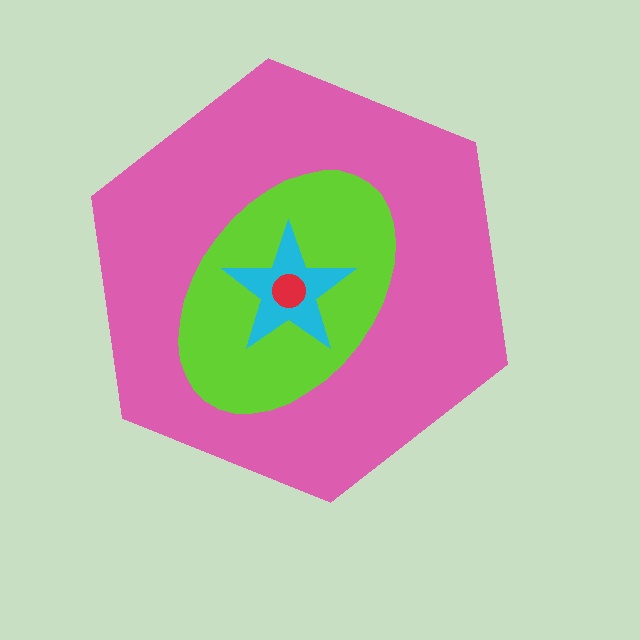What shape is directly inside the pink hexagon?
The lime ellipse.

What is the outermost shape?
The pink hexagon.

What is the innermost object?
The red circle.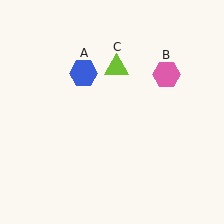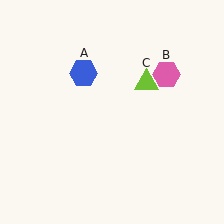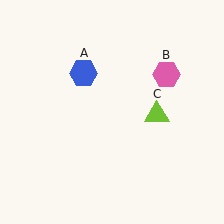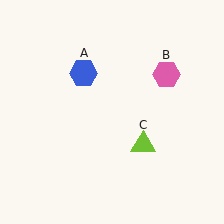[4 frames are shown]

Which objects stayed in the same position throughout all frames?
Blue hexagon (object A) and pink hexagon (object B) remained stationary.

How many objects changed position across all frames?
1 object changed position: lime triangle (object C).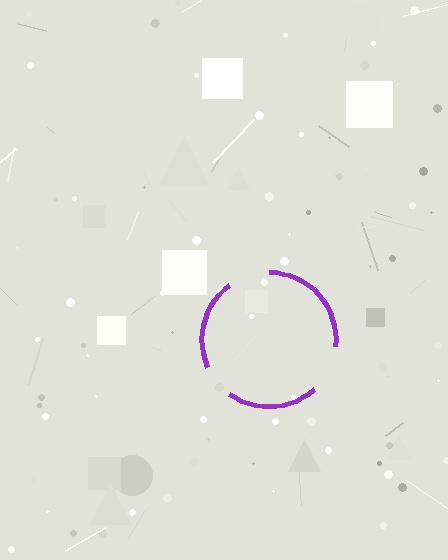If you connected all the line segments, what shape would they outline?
They would outline a circle.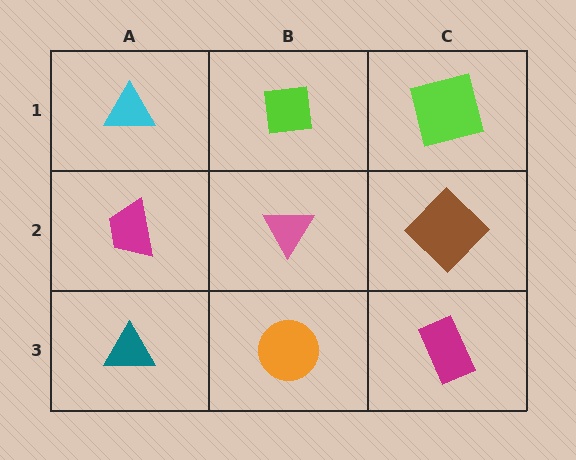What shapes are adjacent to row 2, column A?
A cyan triangle (row 1, column A), a teal triangle (row 3, column A), a pink triangle (row 2, column B).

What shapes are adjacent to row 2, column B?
A lime square (row 1, column B), an orange circle (row 3, column B), a magenta trapezoid (row 2, column A), a brown diamond (row 2, column C).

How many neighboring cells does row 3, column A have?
2.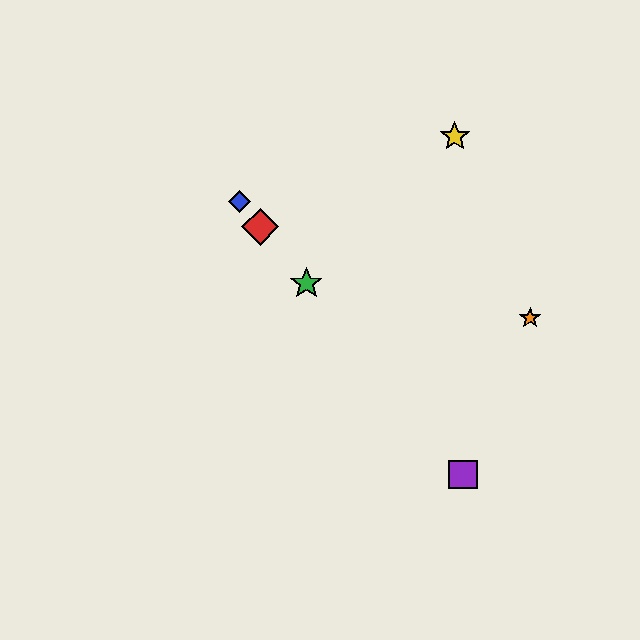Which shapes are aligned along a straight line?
The red diamond, the blue diamond, the green star, the purple square are aligned along a straight line.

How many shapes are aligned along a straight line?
4 shapes (the red diamond, the blue diamond, the green star, the purple square) are aligned along a straight line.